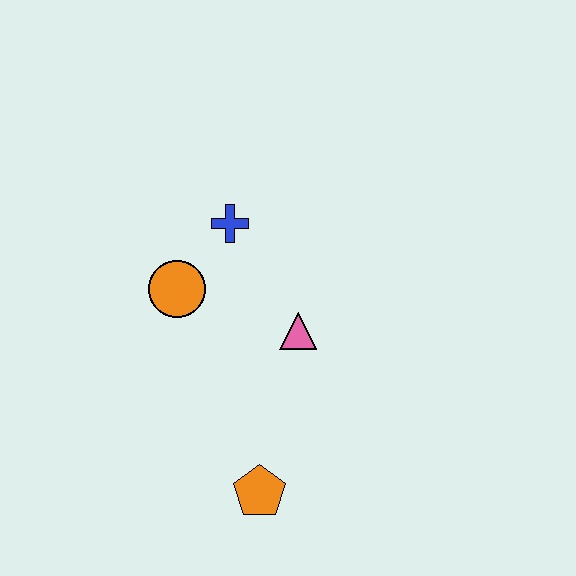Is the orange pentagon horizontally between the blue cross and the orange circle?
No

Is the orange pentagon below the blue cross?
Yes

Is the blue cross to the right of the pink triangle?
No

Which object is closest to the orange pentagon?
The pink triangle is closest to the orange pentagon.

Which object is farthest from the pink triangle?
The orange pentagon is farthest from the pink triangle.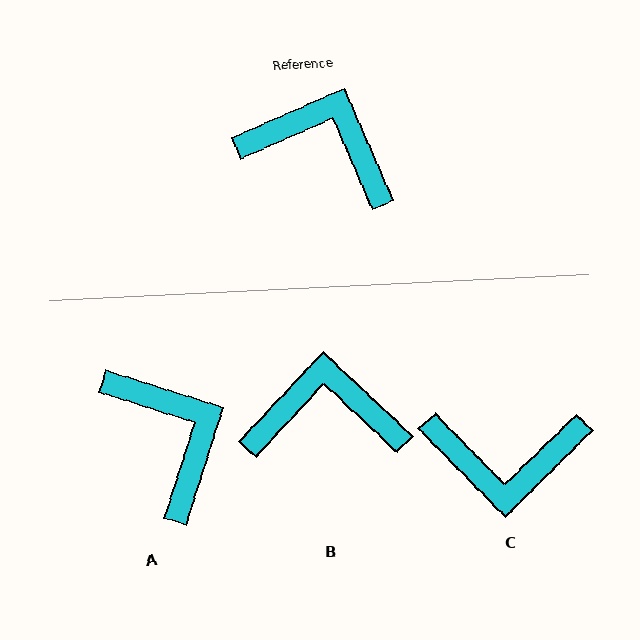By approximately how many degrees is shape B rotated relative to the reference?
Approximately 23 degrees counter-clockwise.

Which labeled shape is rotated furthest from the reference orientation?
C, about 159 degrees away.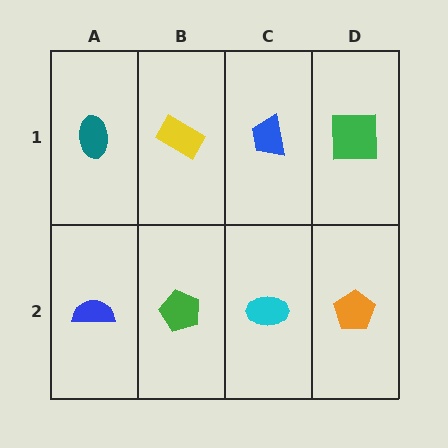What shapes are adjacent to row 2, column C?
A blue trapezoid (row 1, column C), a green pentagon (row 2, column B), an orange pentagon (row 2, column D).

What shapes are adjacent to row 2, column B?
A yellow rectangle (row 1, column B), a blue semicircle (row 2, column A), a cyan ellipse (row 2, column C).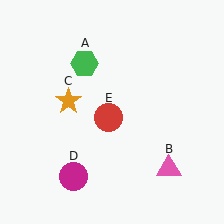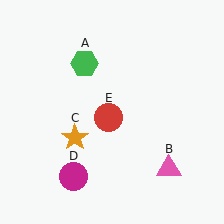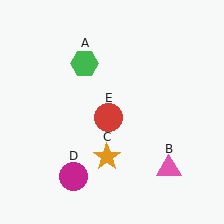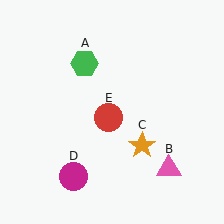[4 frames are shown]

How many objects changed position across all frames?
1 object changed position: orange star (object C).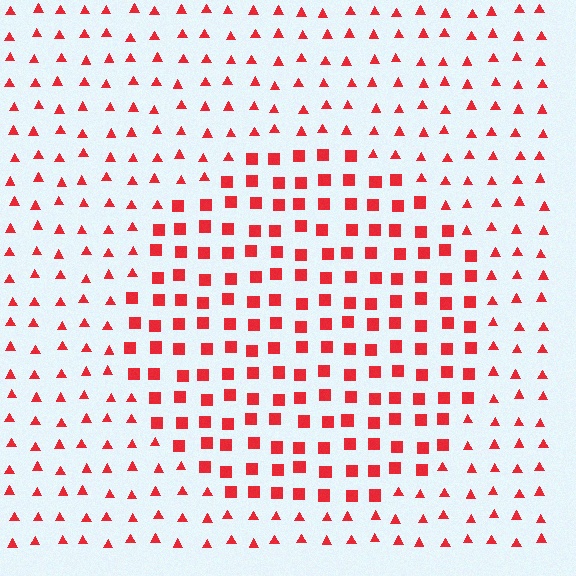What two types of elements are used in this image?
The image uses squares inside the circle region and triangles outside it.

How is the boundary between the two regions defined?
The boundary is defined by a change in element shape: squares inside vs. triangles outside. All elements share the same color and spacing.